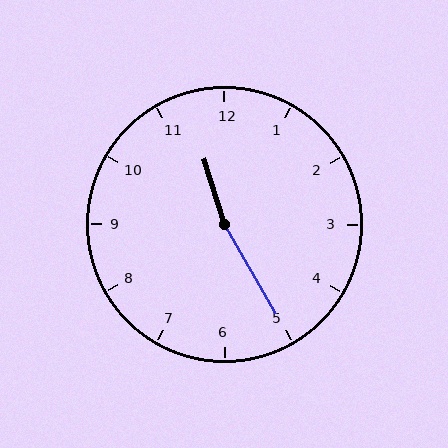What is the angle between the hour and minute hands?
Approximately 168 degrees.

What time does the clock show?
11:25.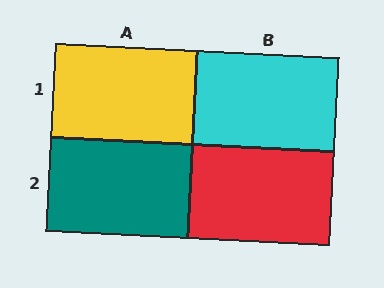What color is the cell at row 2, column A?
Teal.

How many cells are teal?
1 cell is teal.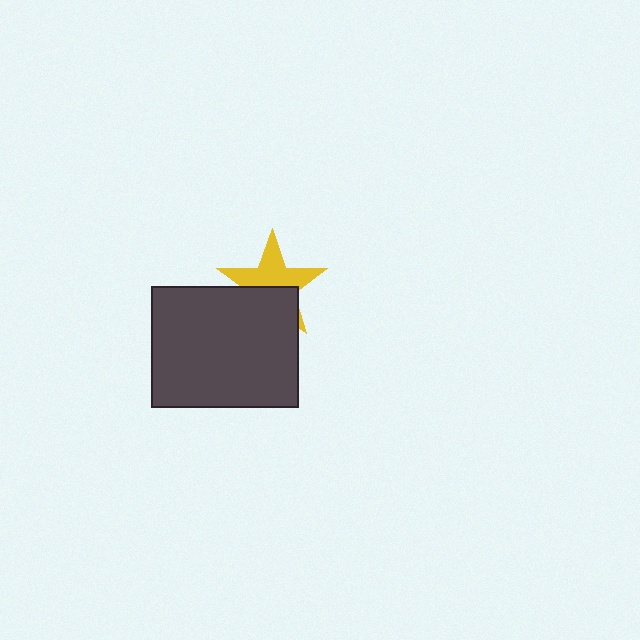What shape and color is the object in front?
The object in front is a dark gray rectangle.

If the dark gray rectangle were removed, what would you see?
You would see the complete yellow star.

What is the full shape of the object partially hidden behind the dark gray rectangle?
The partially hidden object is a yellow star.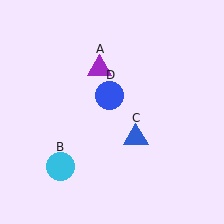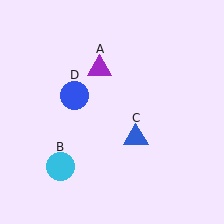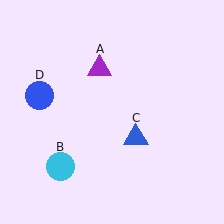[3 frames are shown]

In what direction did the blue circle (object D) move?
The blue circle (object D) moved left.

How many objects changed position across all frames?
1 object changed position: blue circle (object D).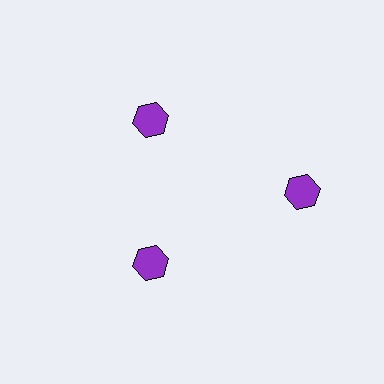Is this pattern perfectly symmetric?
No. The 3 purple hexagons are arranged in a ring, but one element near the 3 o'clock position is pushed outward from the center, breaking the 3-fold rotational symmetry.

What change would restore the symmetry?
The symmetry would be restored by moving it inward, back onto the ring so that all 3 hexagons sit at equal angles and equal distance from the center.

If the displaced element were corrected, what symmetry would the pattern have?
It would have 3-fold rotational symmetry — the pattern would map onto itself every 120 degrees.